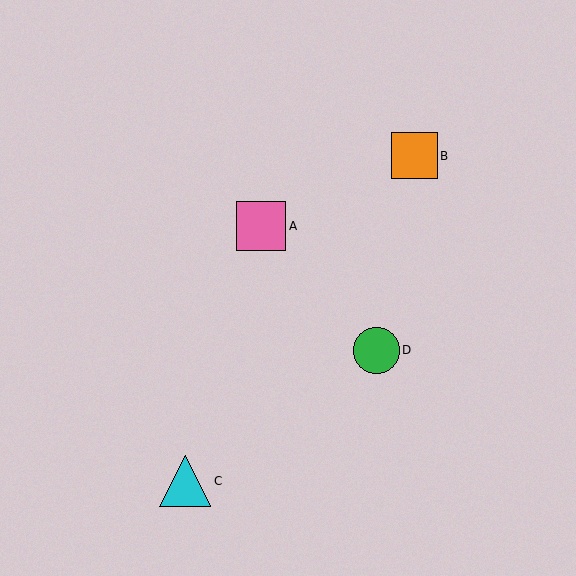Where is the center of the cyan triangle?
The center of the cyan triangle is at (185, 481).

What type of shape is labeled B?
Shape B is an orange square.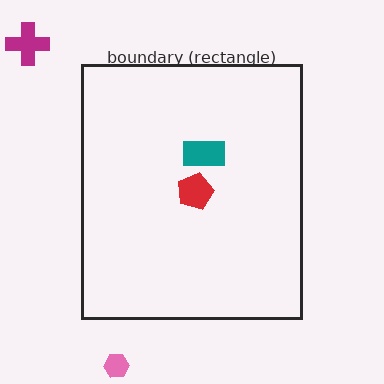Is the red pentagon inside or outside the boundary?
Inside.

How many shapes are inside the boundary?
2 inside, 2 outside.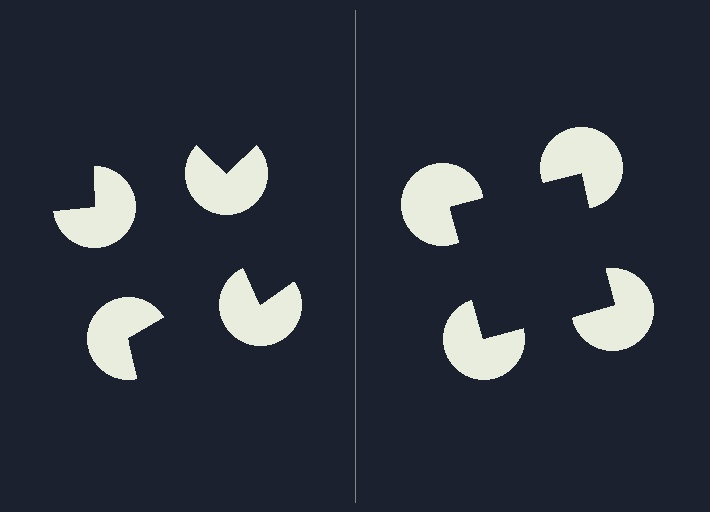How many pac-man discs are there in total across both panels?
8 — 4 on each side.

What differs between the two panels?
The pac-man discs are positioned identically on both sides; only the wedge orientations differ. On the right they align to a square; on the left they are misaligned.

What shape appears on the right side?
An illusory square.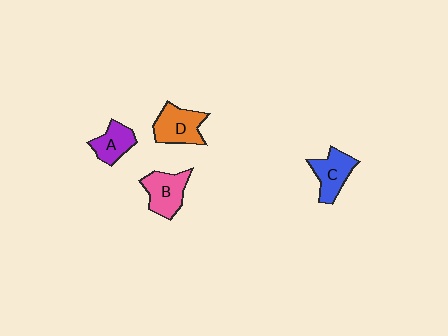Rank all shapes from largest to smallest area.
From largest to smallest: D (orange), B (pink), C (blue), A (purple).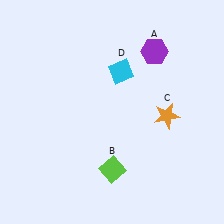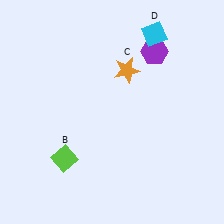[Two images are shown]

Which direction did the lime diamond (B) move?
The lime diamond (B) moved left.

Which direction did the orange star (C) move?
The orange star (C) moved up.